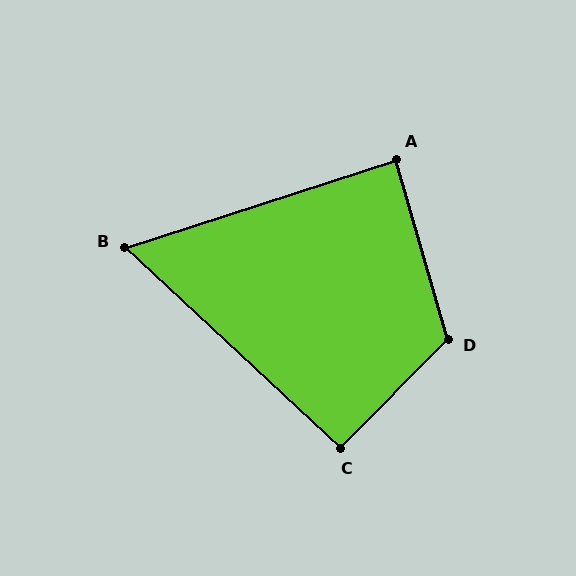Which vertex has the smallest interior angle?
B, at approximately 61 degrees.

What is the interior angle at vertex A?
Approximately 88 degrees (approximately right).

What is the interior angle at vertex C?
Approximately 92 degrees (approximately right).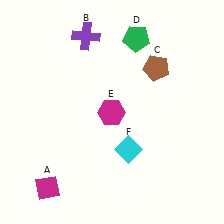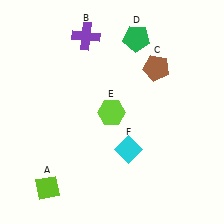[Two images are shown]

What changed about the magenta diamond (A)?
In Image 1, A is magenta. In Image 2, it changed to lime.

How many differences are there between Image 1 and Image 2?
There are 2 differences between the two images.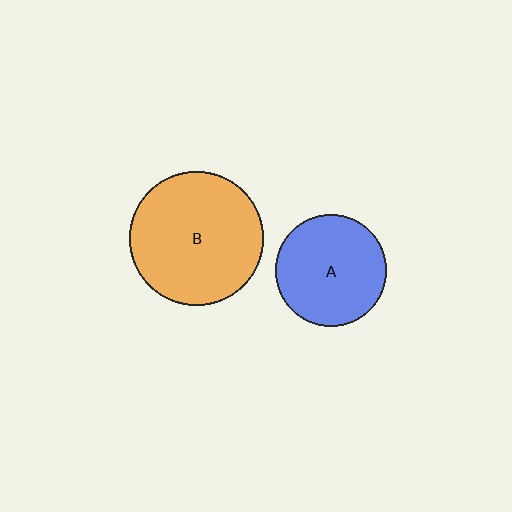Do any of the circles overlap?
No, none of the circles overlap.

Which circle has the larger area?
Circle B (orange).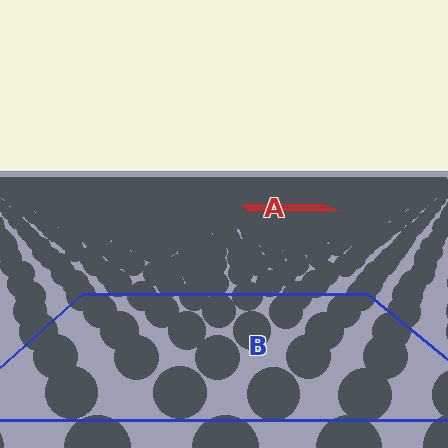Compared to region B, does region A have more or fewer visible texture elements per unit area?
Region A has more texture elements per unit area — they are packed more densely because it is farther away.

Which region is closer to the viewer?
Region B is closer. The texture elements there are larger and more spread out.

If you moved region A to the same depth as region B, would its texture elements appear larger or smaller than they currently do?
They would appear larger. At a closer depth, the same texture elements are projected at a bigger on-screen size.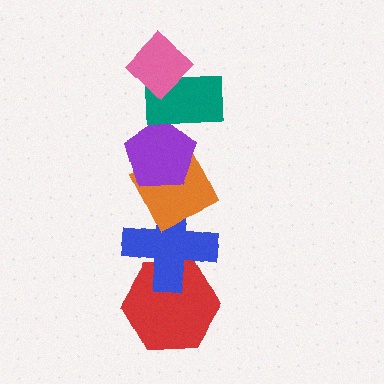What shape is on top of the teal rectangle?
The pink diamond is on top of the teal rectangle.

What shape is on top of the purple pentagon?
The teal rectangle is on top of the purple pentagon.